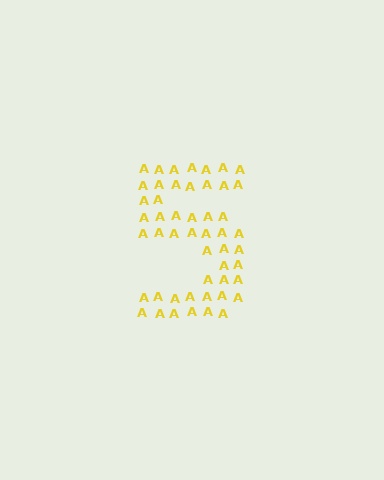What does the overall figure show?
The overall figure shows the digit 5.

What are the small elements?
The small elements are letter A's.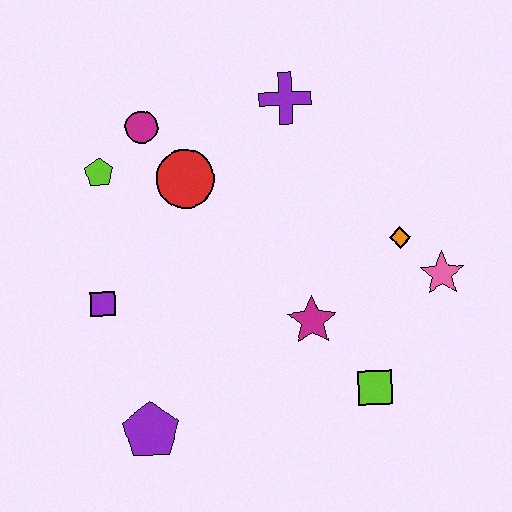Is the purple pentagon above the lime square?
No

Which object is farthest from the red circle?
The lime square is farthest from the red circle.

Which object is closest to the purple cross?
The red circle is closest to the purple cross.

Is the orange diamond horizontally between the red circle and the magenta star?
No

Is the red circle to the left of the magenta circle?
No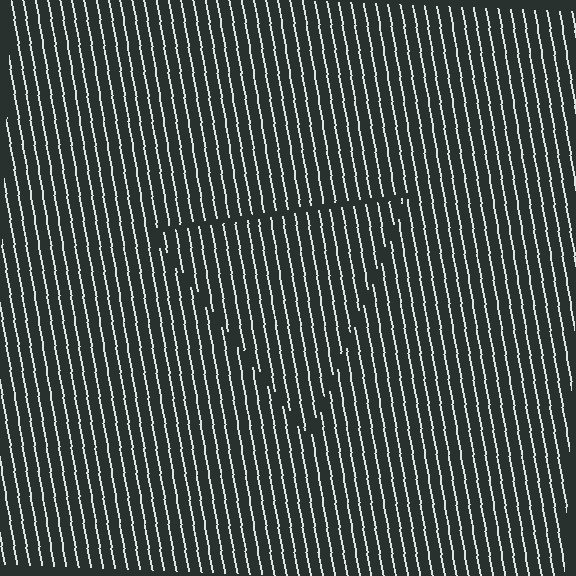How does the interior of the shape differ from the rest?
The interior of the shape contains the same grating, shifted by half a period — the contour is defined by the phase discontinuity where line-ends from the inner and outer gratings abut.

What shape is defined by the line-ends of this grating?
An illusory triangle. The interior of the shape contains the same grating, shifted by half a period — the contour is defined by the phase discontinuity where line-ends from the inner and outer gratings abut.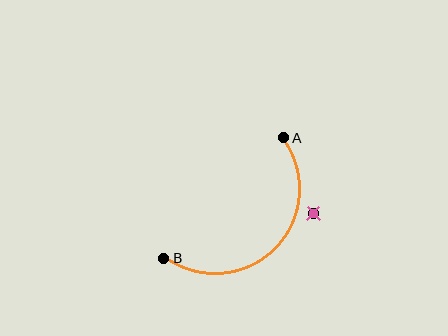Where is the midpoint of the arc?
The arc midpoint is the point on the curve farthest from the straight line joining A and B. It sits below and to the right of that line.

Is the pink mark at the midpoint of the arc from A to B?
No — the pink mark does not lie on the arc at all. It sits slightly outside the curve.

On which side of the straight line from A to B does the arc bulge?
The arc bulges below and to the right of the straight line connecting A and B.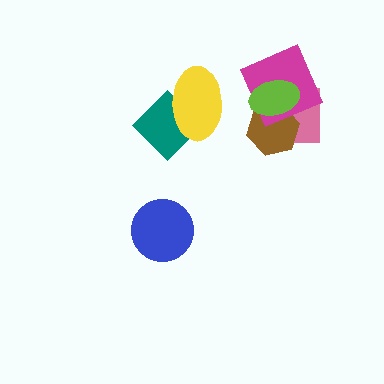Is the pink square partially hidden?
Yes, it is partially covered by another shape.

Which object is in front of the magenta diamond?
The lime ellipse is in front of the magenta diamond.